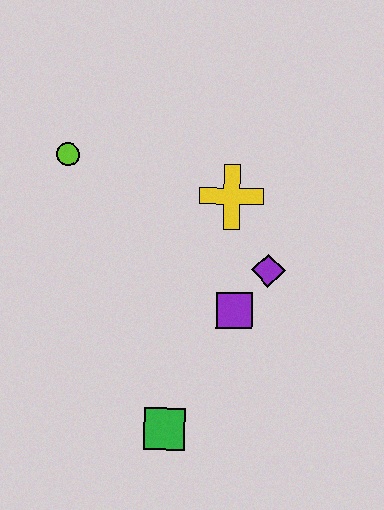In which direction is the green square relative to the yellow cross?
The green square is below the yellow cross.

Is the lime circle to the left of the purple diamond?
Yes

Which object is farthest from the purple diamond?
The lime circle is farthest from the purple diamond.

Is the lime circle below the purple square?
No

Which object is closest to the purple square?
The purple diamond is closest to the purple square.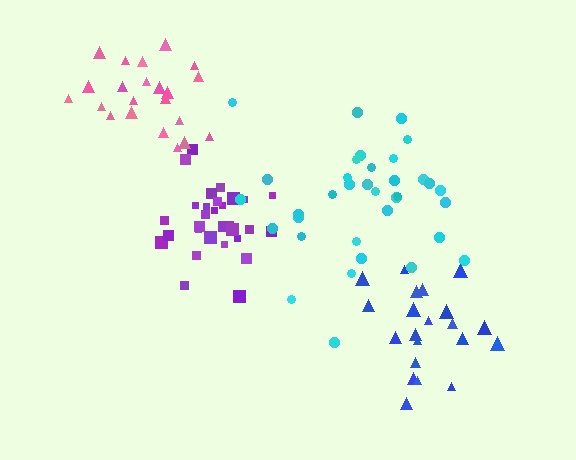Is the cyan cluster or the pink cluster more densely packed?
Pink.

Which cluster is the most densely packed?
Purple.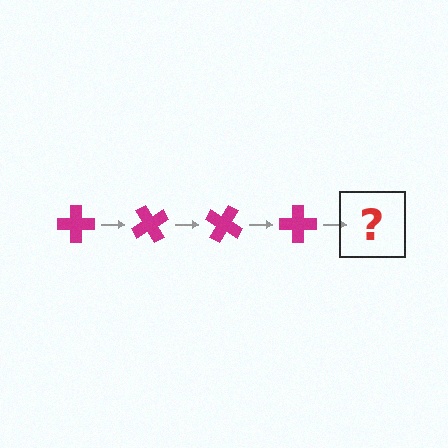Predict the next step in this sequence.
The next step is a magenta cross rotated 240 degrees.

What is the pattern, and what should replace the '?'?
The pattern is that the cross rotates 60 degrees each step. The '?' should be a magenta cross rotated 240 degrees.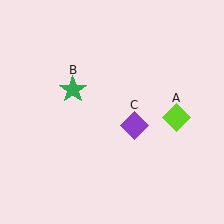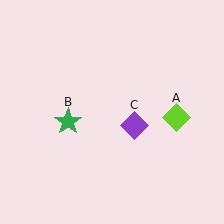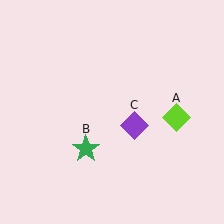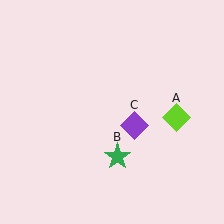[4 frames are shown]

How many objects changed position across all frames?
1 object changed position: green star (object B).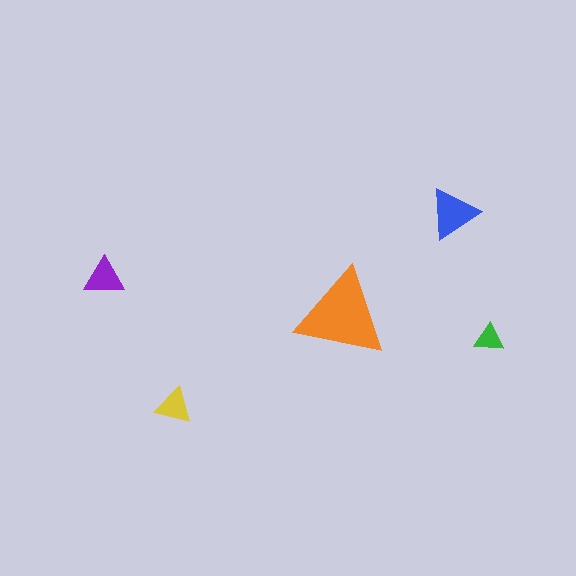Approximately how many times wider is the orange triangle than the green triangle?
About 3 times wider.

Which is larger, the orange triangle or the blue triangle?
The orange one.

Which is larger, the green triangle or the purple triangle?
The purple one.